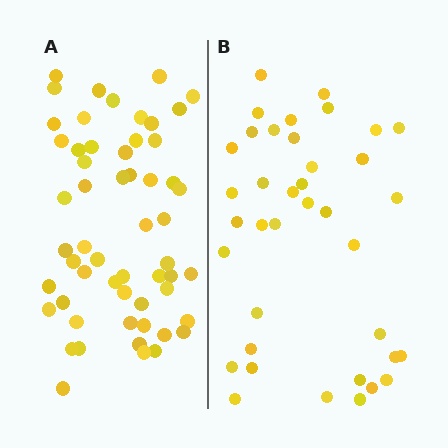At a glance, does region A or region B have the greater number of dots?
Region A (the left region) has more dots.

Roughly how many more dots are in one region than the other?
Region A has approximately 20 more dots than region B.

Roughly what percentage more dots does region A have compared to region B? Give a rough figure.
About 45% more.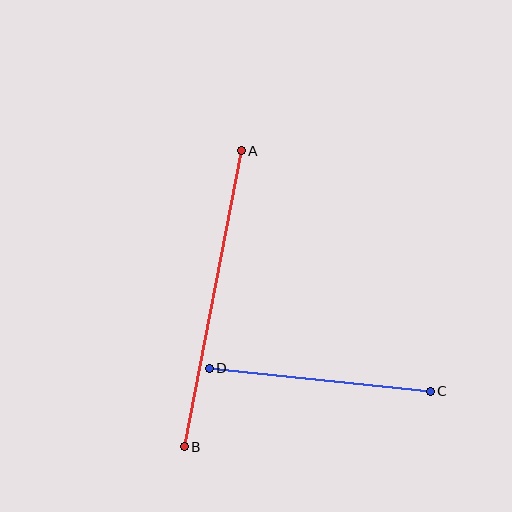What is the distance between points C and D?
The distance is approximately 222 pixels.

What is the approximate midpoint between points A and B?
The midpoint is at approximately (213, 299) pixels.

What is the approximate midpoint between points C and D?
The midpoint is at approximately (320, 380) pixels.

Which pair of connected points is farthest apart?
Points A and B are farthest apart.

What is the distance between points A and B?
The distance is approximately 301 pixels.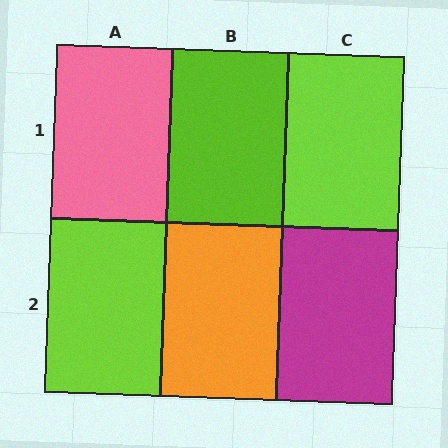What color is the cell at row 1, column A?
Pink.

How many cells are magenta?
1 cell is magenta.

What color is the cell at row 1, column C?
Lime.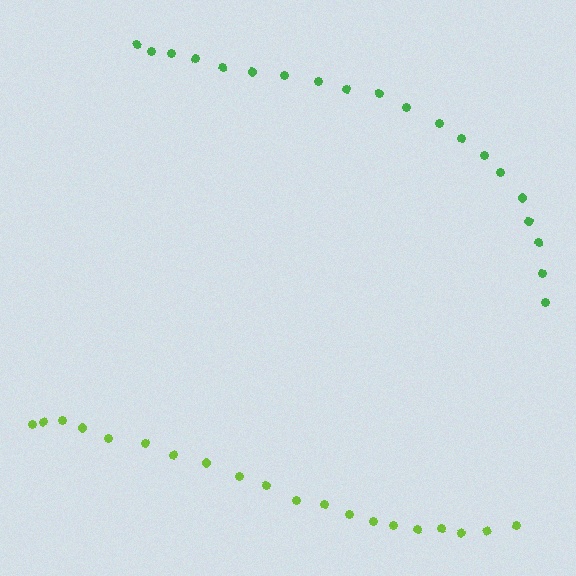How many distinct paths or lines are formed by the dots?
There are 2 distinct paths.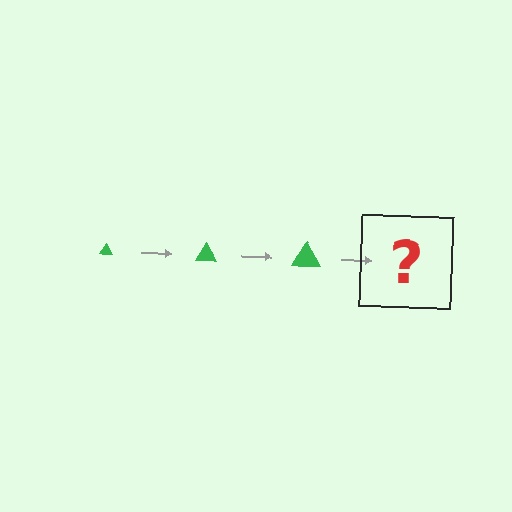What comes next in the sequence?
The next element should be a green triangle, larger than the previous one.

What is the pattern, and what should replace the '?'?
The pattern is that the triangle gets progressively larger each step. The '?' should be a green triangle, larger than the previous one.